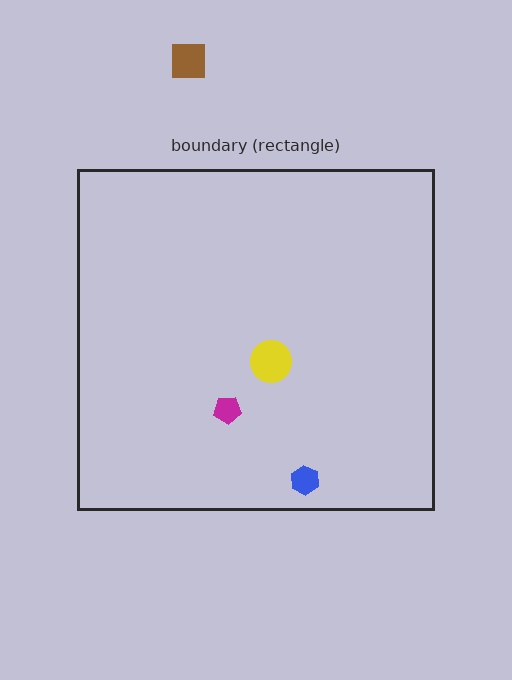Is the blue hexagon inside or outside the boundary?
Inside.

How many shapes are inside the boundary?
3 inside, 1 outside.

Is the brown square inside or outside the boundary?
Outside.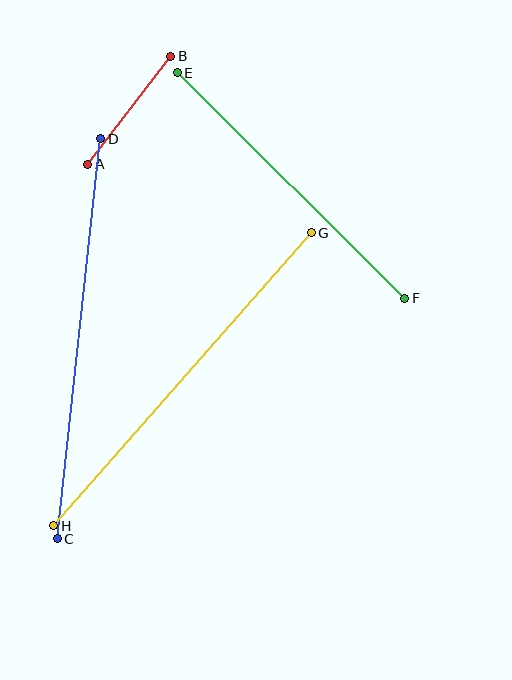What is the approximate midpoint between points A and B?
The midpoint is at approximately (129, 110) pixels.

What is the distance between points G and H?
The distance is approximately 390 pixels.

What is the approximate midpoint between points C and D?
The midpoint is at approximately (79, 339) pixels.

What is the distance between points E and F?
The distance is approximately 320 pixels.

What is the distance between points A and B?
The distance is approximately 136 pixels.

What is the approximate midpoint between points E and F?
The midpoint is at approximately (291, 186) pixels.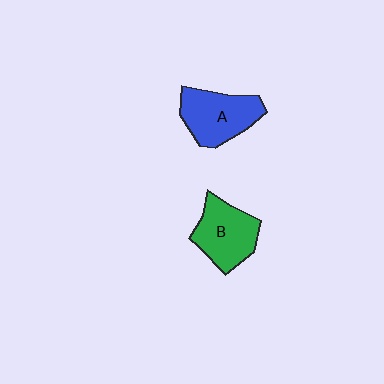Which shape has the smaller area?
Shape B (green).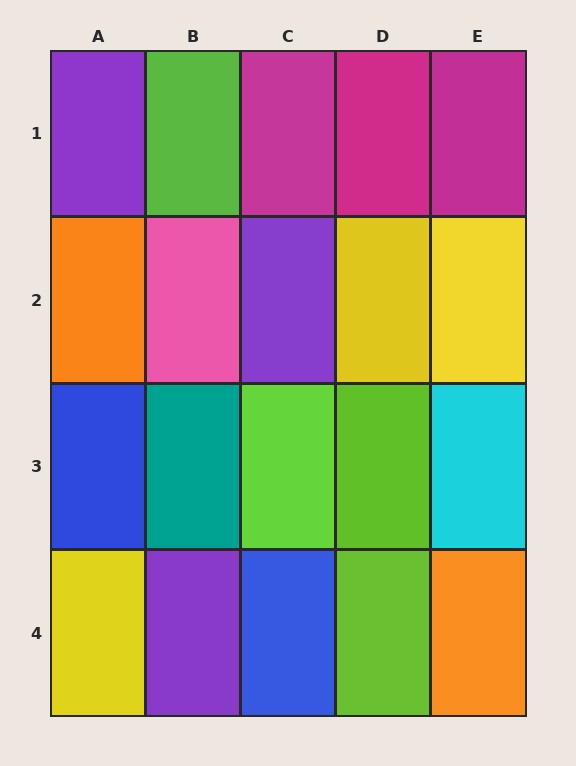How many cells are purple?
3 cells are purple.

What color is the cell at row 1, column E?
Magenta.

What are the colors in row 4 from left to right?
Yellow, purple, blue, lime, orange.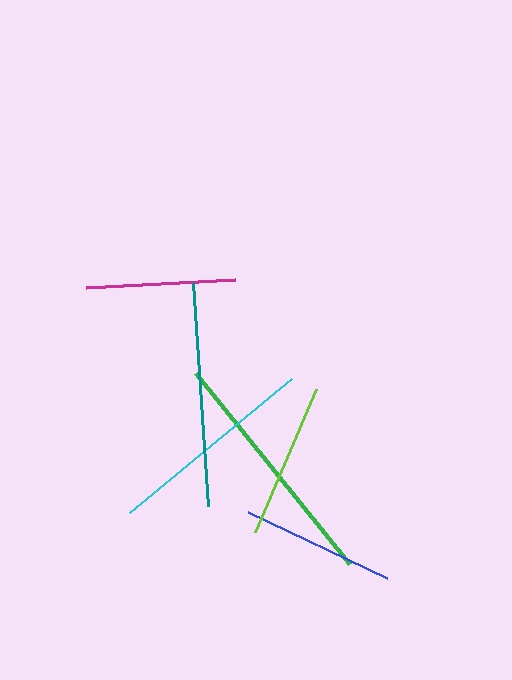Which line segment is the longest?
The green line is the longest at approximately 246 pixels.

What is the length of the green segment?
The green segment is approximately 246 pixels long.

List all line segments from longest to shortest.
From longest to shortest: green, teal, cyan, lime, blue, magenta.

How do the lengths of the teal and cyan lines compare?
The teal and cyan lines are approximately the same length.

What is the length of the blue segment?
The blue segment is approximately 154 pixels long.